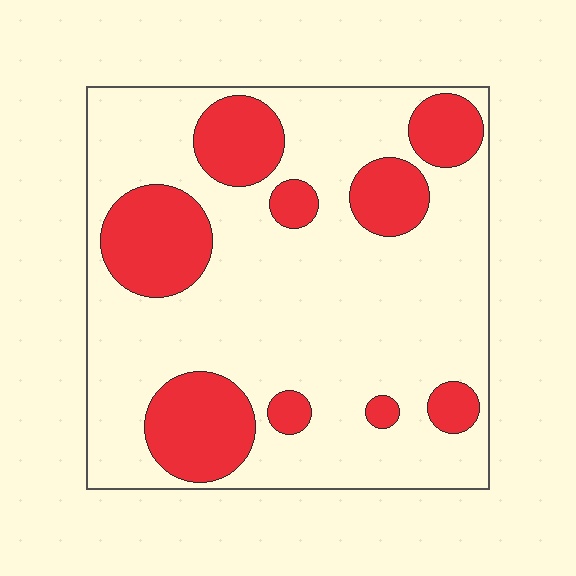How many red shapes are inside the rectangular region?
9.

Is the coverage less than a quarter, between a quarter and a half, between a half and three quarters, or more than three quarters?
Between a quarter and a half.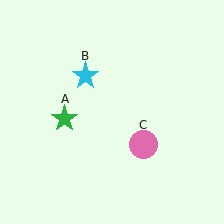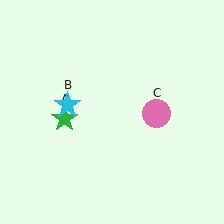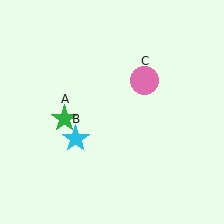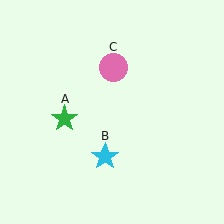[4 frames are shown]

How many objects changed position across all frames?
2 objects changed position: cyan star (object B), pink circle (object C).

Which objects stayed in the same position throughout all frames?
Green star (object A) remained stationary.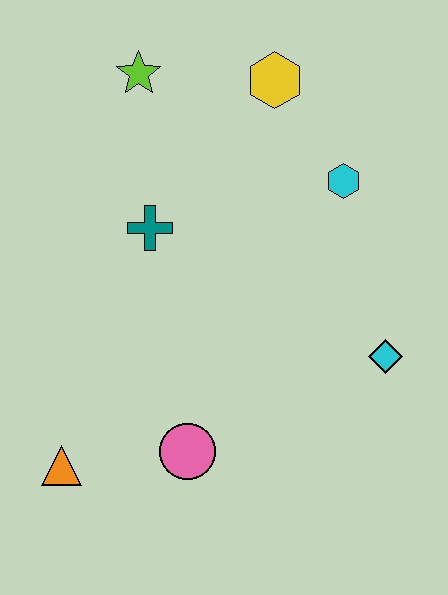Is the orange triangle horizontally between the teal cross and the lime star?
No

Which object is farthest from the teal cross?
The cyan diamond is farthest from the teal cross.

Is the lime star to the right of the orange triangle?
Yes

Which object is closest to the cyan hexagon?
The yellow hexagon is closest to the cyan hexagon.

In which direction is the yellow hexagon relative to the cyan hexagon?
The yellow hexagon is above the cyan hexagon.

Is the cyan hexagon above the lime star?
No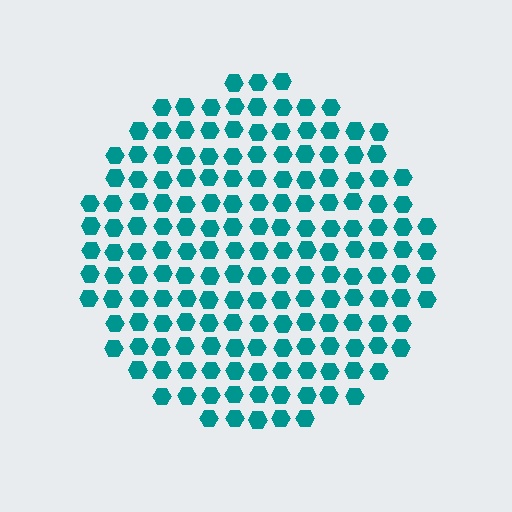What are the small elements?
The small elements are hexagons.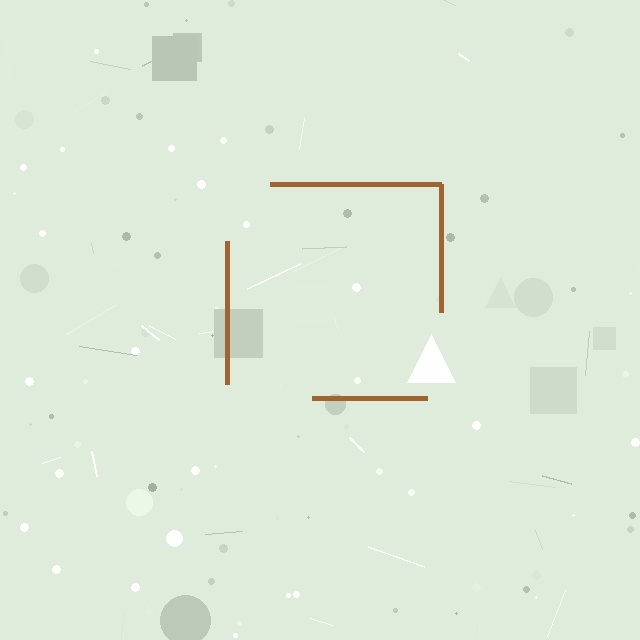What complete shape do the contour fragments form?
The contour fragments form a square.